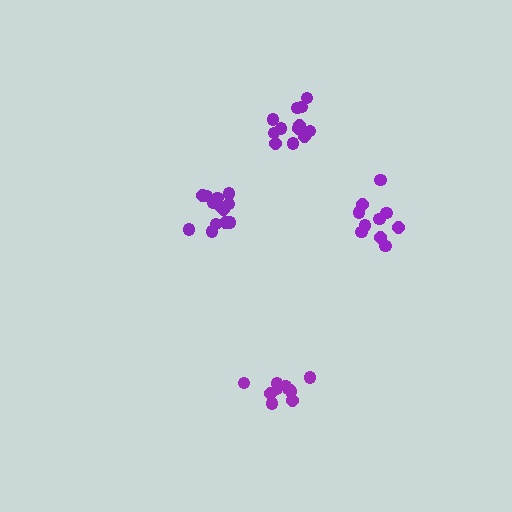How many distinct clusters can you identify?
There are 4 distinct clusters.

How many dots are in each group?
Group 1: 14 dots, Group 2: 13 dots, Group 3: 10 dots, Group 4: 10 dots (47 total).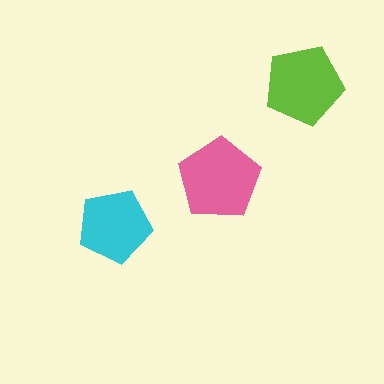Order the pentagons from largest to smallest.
the pink one, the lime one, the cyan one.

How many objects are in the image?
There are 3 objects in the image.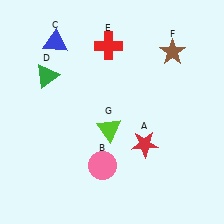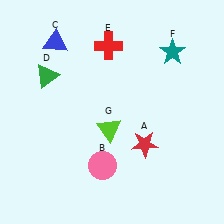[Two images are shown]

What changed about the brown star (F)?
In Image 1, F is brown. In Image 2, it changed to teal.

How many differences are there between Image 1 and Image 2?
There is 1 difference between the two images.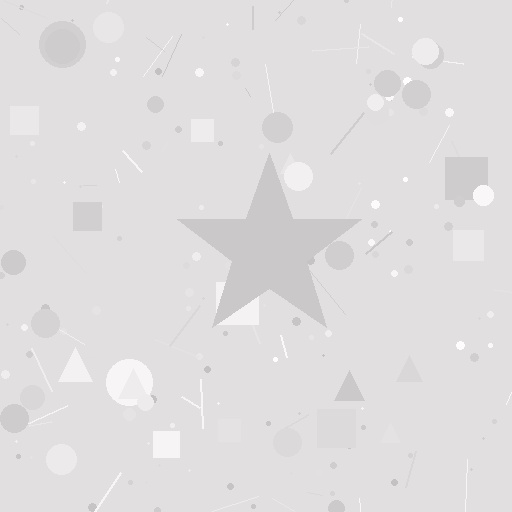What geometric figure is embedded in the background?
A star is embedded in the background.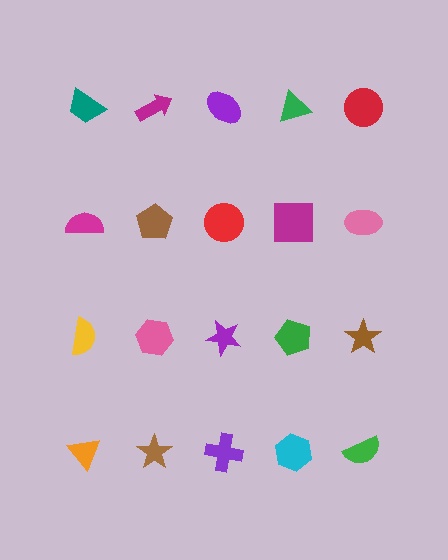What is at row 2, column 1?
A magenta semicircle.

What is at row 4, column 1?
An orange triangle.